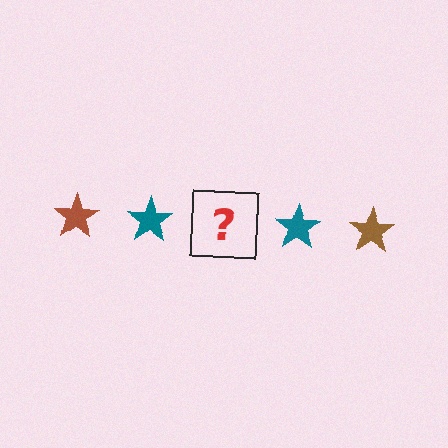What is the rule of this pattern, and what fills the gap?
The rule is that the pattern cycles through brown, teal stars. The gap should be filled with a brown star.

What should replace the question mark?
The question mark should be replaced with a brown star.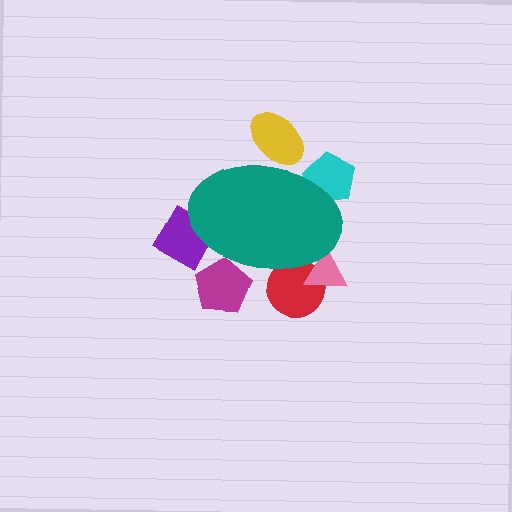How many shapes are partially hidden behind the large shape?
6 shapes are partially hidden.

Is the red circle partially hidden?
Yes, the red circle is partially hidden behind the teal ellipse.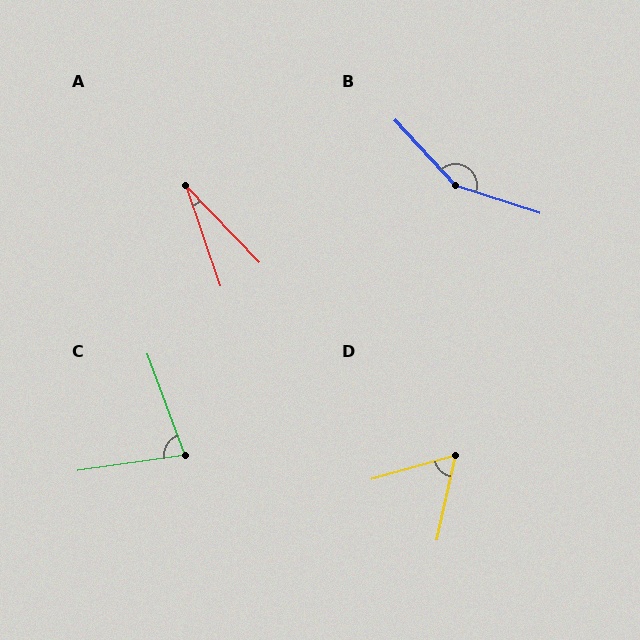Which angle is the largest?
B, at approximately 150 degrees.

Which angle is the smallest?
A, at approximately 25 degrees.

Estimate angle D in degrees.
Approximately 63 degrees.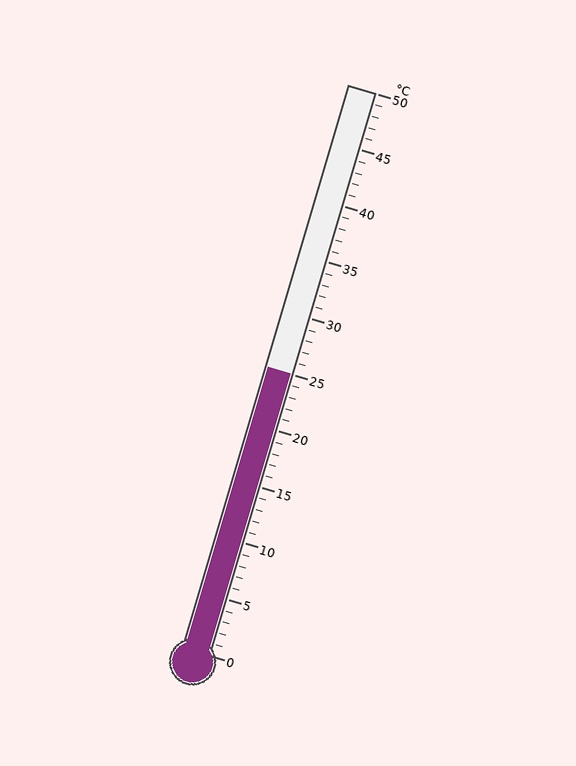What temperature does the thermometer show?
The thermometer shows approximately 25°C.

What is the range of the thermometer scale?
The thermometer scale ranges from 0°C to 50°C.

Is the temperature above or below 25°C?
The temperature is at 25°C.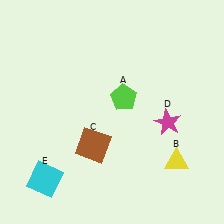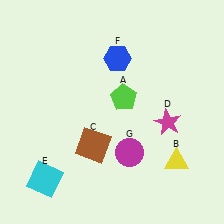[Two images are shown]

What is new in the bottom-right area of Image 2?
A magenta circle (G) was added in the bottom-right area of Image 2.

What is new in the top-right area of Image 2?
A blue hexagon (F) was added in the top-right area of Image 2.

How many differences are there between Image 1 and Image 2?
There are 2 differences between the two images.